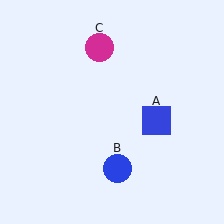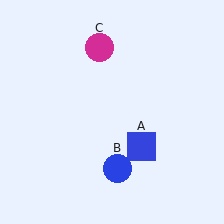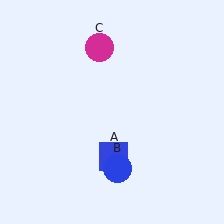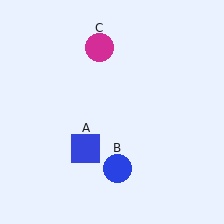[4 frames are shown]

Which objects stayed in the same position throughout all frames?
Blue circle (object B) and magenta circle (object C) remained stationary.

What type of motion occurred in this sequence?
The blue square (object A) rotated clockwise around the center of the scene.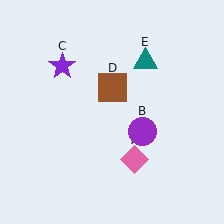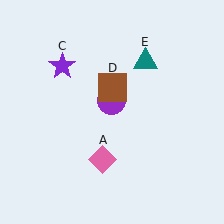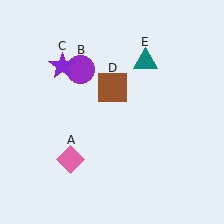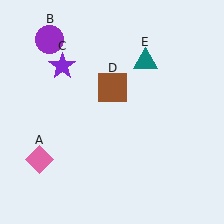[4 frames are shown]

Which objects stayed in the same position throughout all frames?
Purple star (object C) and brown square (object D) and teal triangle (object E) remained stationary.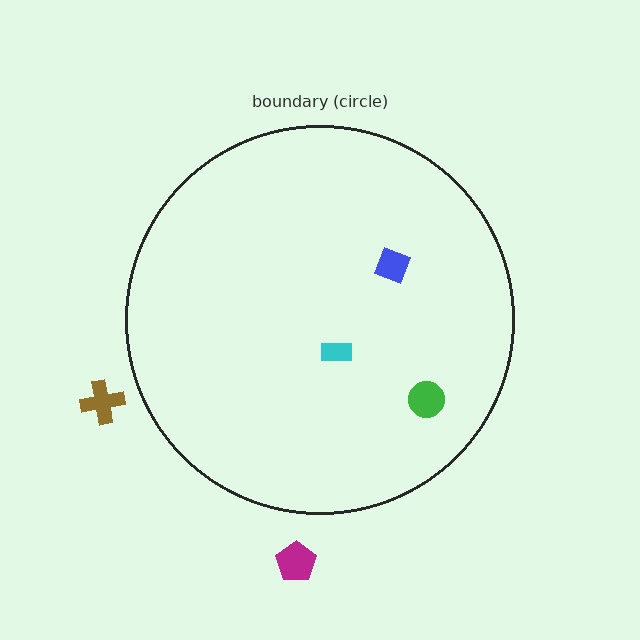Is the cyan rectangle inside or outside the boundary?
Inside.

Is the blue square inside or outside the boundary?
Inside.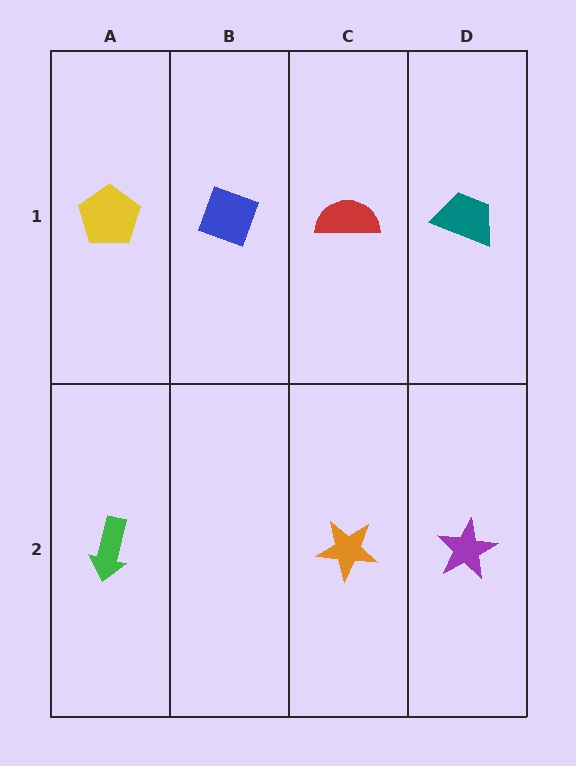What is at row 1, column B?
A blue diamond.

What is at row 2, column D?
A purple star.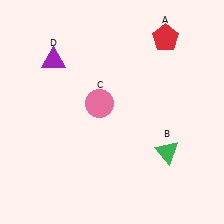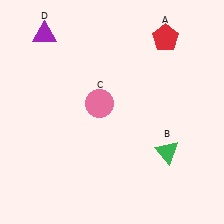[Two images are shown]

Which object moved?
The purple triangle (D) moved up.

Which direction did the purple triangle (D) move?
The purple triangle (D) moved up.